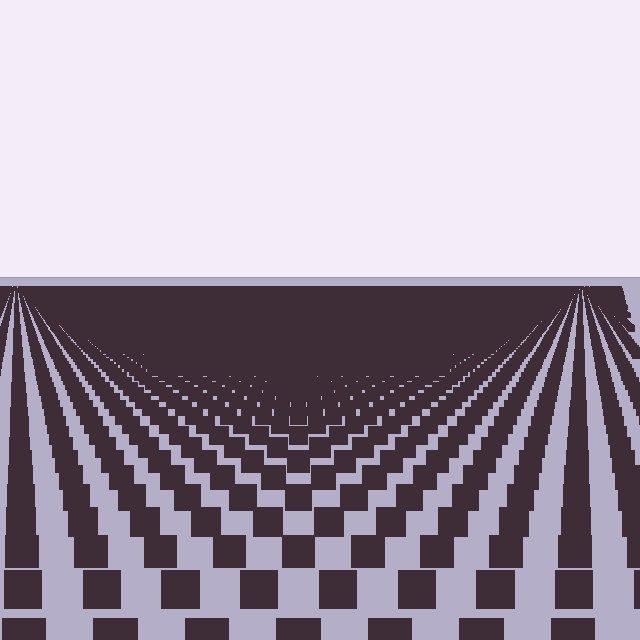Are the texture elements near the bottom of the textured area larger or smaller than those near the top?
Larger. Near the bottom, elements are closer to the viewer and appear at a bigger on-screen size.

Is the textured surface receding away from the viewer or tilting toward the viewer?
The surface is receding away from the viewer. Texture elements get smaller and denser toward the top.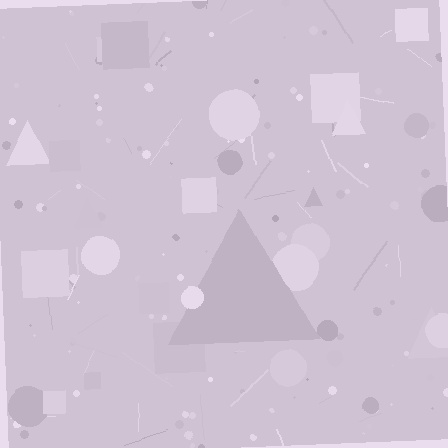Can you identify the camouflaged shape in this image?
The camouflaged shape is a triangle.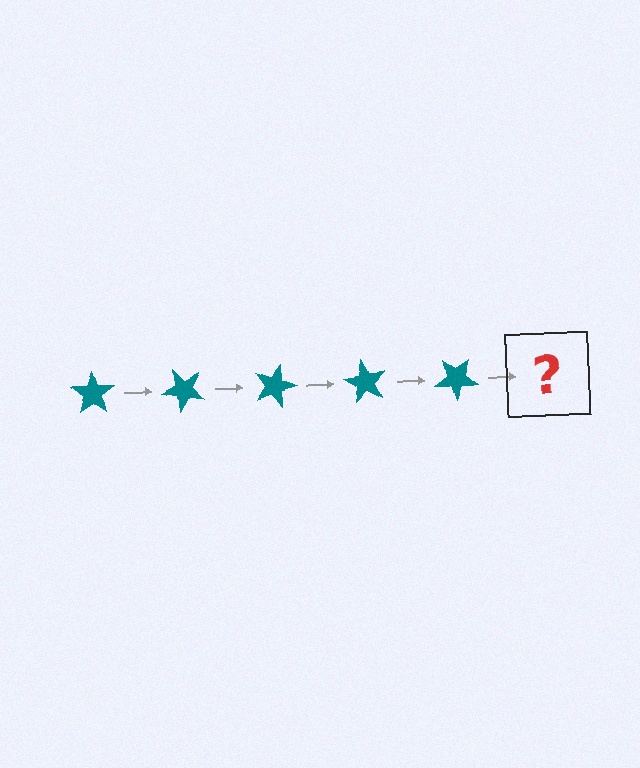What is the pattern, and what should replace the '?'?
The pattern is that the star rotates 45 degrees each step. The '?' should be a teal star rotated 225 degrees.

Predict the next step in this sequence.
The next step is a teal star rotated 225 degrees.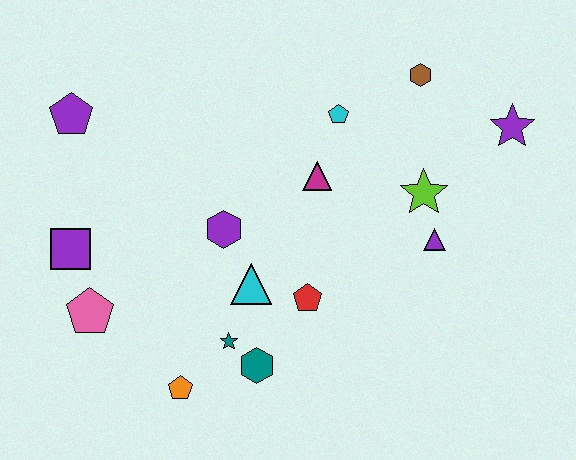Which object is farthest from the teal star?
The purple star is farthest from the teal star.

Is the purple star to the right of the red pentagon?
Yes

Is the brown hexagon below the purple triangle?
No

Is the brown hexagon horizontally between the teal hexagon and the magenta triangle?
No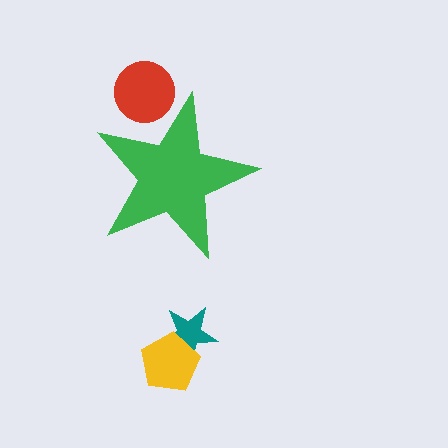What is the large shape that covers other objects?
A green star.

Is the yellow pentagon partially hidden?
No, the yellow pentagon is fully visible.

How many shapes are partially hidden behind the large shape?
1 shape is partially hidden.